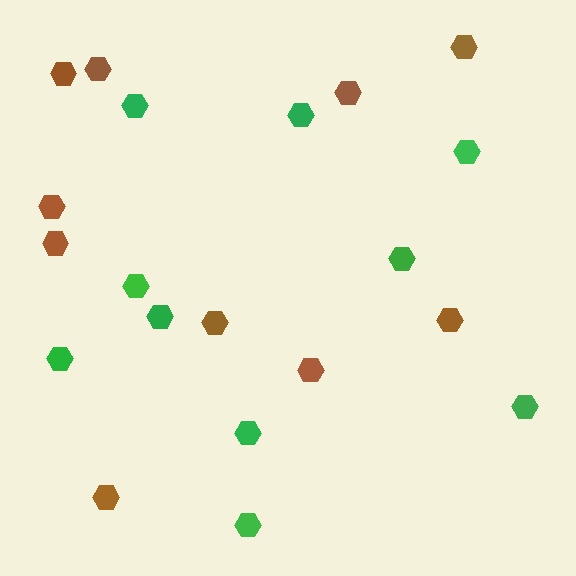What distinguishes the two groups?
There are 2 groups: one group of brown hexagons (10) and one group of green hexagons (10).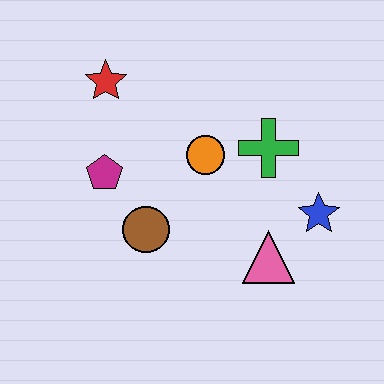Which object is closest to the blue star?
The pink triangle is closest to the blue star.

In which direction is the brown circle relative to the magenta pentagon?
The brown circle is below the magenta pentagon.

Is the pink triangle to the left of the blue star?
Yes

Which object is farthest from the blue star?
The red star is farthest from the blue star.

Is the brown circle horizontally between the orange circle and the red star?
Yes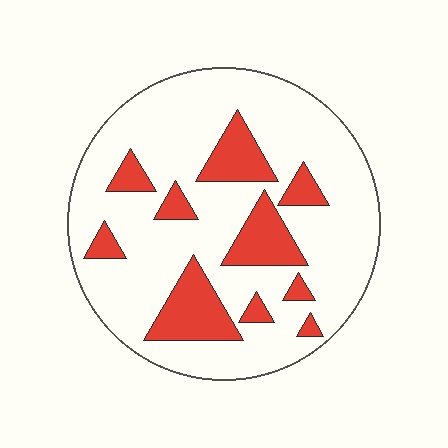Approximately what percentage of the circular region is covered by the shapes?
Approximately 20%.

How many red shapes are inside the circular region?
10.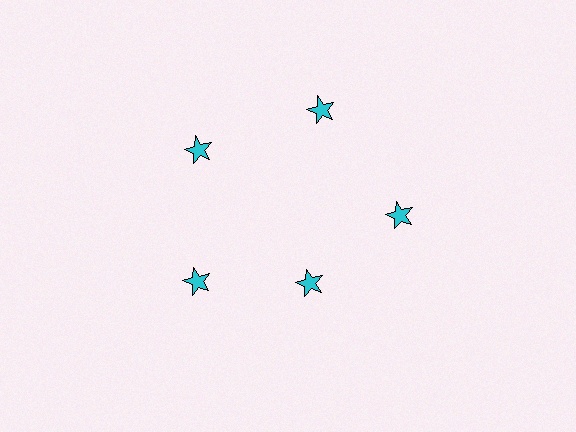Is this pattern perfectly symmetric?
No. The 5 cyan stars are arranged in a ring, but one element near the 5 o'clock position is pulled inward toward the center, breaking the 5-fold rotational symmetry.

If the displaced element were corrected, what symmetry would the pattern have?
It would have 5-fold rotational symmetry — the pattern would map onto itself every 72 degrees.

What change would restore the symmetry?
The symmetry would be restored by moving it outward, back onto the ring so that all 5 stars sit at equal angles and equal distance from the center.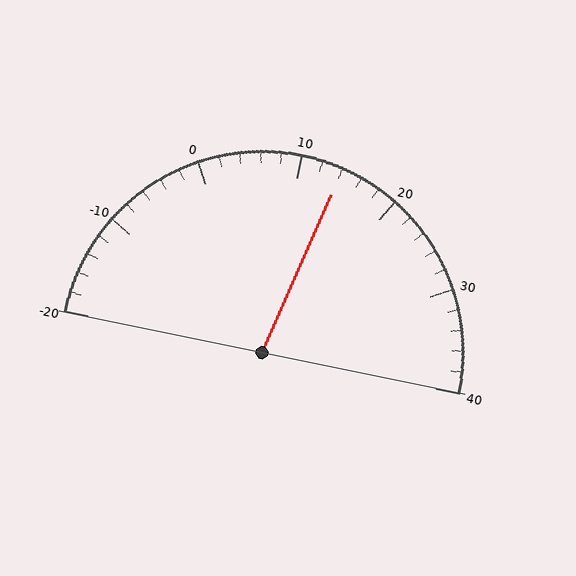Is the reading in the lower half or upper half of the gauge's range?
The reading is in the upper half of the range (-20 to 40).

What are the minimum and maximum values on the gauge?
The gauge ranges from -20 to 40.